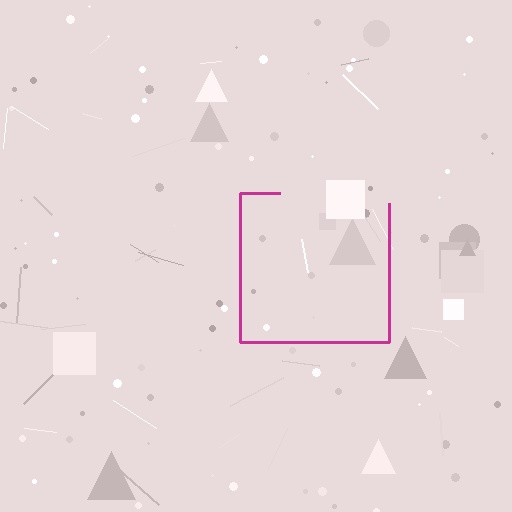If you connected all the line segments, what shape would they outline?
They would outline a square.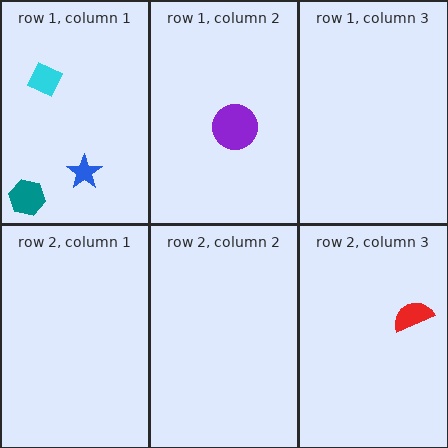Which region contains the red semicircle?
The row 2, column 3 region.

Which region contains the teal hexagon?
The row 1, column 1 region.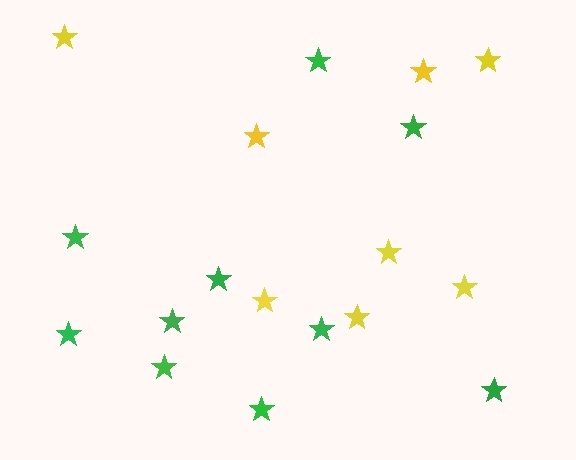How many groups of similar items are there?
There are 2 groups: one group of green stars (10) and one group of yellow stars (8).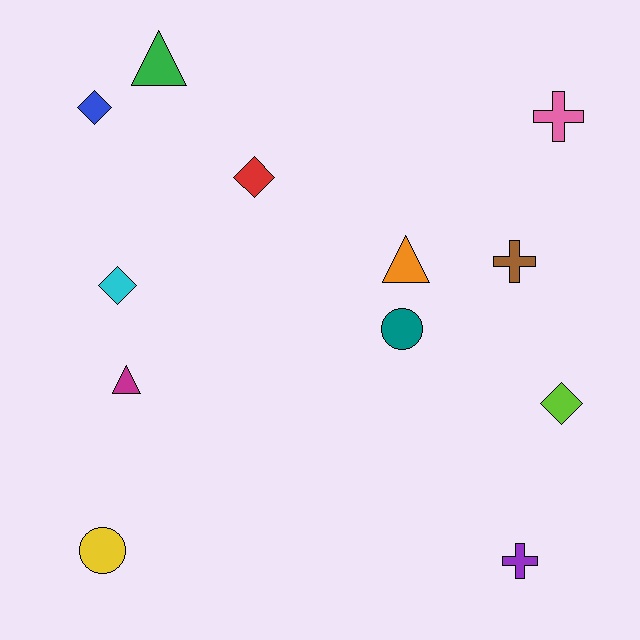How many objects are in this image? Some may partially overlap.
There are 12 objects.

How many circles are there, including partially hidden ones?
There are 2 circles.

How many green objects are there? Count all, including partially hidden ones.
There is 1 green object.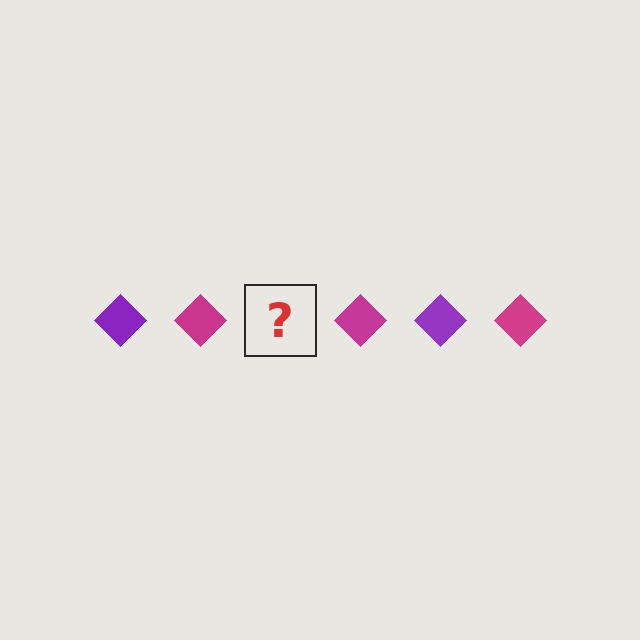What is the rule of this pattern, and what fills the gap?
The rule is that the pattern cycles through purple, magenta diamonds. The gap should be filled with a purple diamond.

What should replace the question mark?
The question mark should be replaced with a purple diamond.